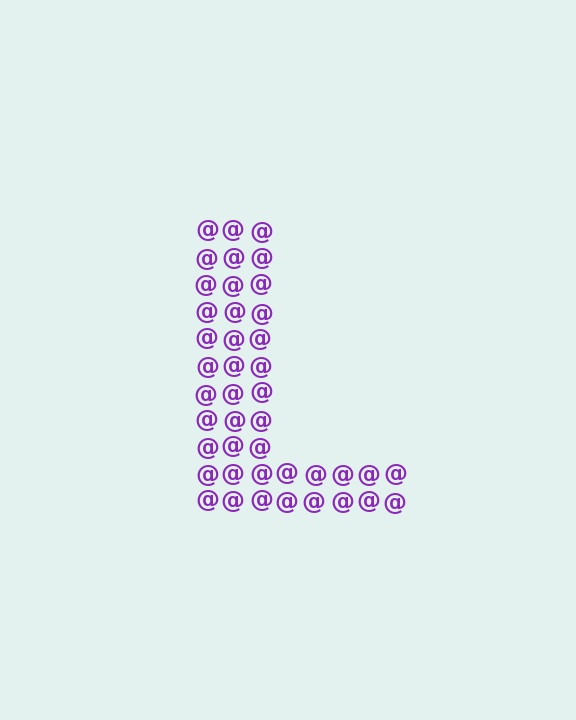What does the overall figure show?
The overall figure shows the letter L.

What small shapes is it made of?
It is made of small at signs.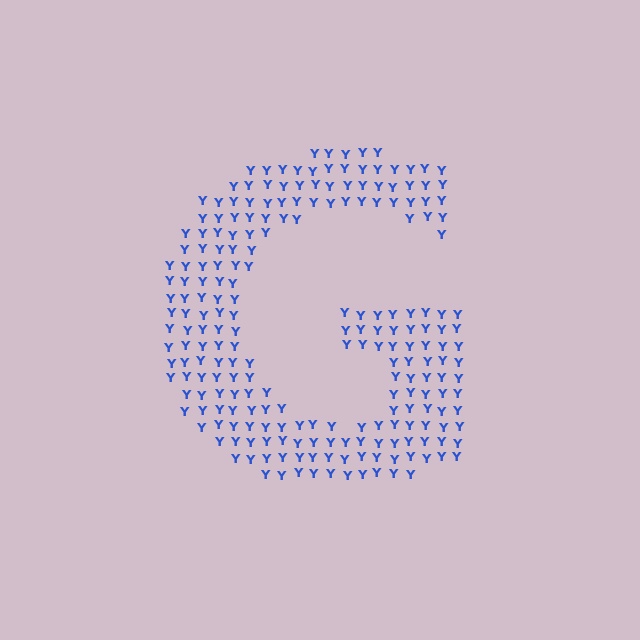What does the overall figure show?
The overall figure shows the letter G.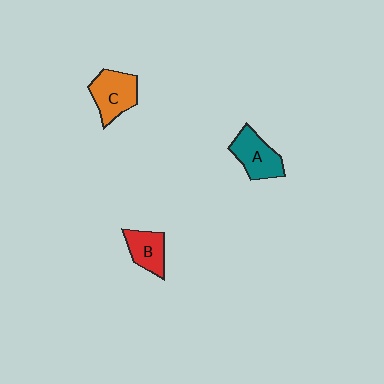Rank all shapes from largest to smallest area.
From largest to smallest: C (orange), A (teal), B (red).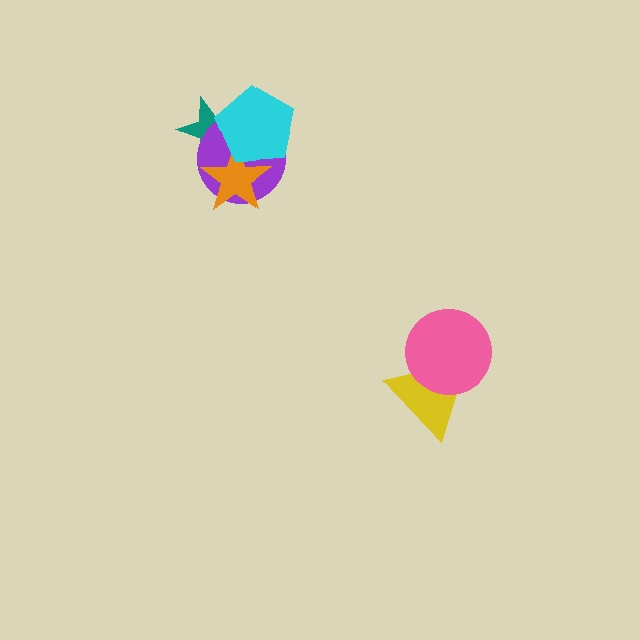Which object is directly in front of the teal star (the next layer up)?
The purple circle is directly in front of the teal star.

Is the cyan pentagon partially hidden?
No, no other shape covers it.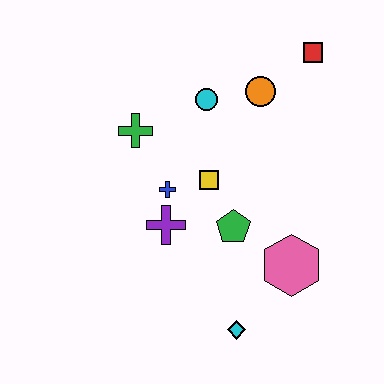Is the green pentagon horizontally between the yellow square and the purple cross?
No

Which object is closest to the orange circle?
The cyan circle is closest to the orange circle.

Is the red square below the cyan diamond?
No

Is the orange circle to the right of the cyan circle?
Yes